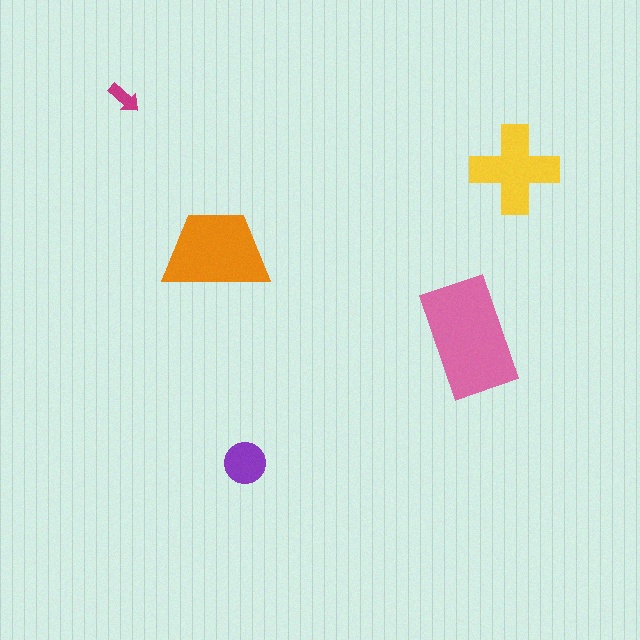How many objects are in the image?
There are 5 objects in the image.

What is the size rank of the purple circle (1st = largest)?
4th.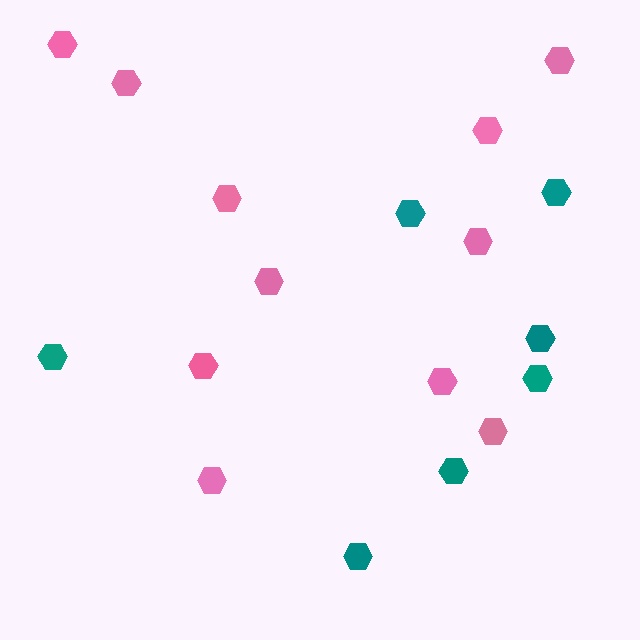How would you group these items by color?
There are 2 groups: one group of teal hexagons (7) and one group of pink hexagons (11).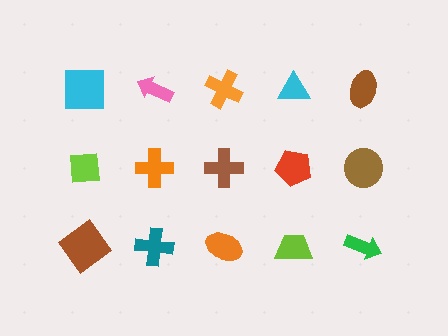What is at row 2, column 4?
A red pentagon.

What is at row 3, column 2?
A teal cross.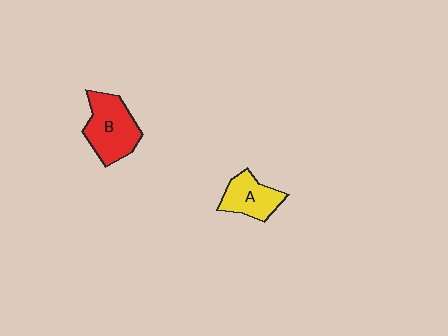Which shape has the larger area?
Shape B (red).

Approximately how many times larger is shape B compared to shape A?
Approximately 1.4 times.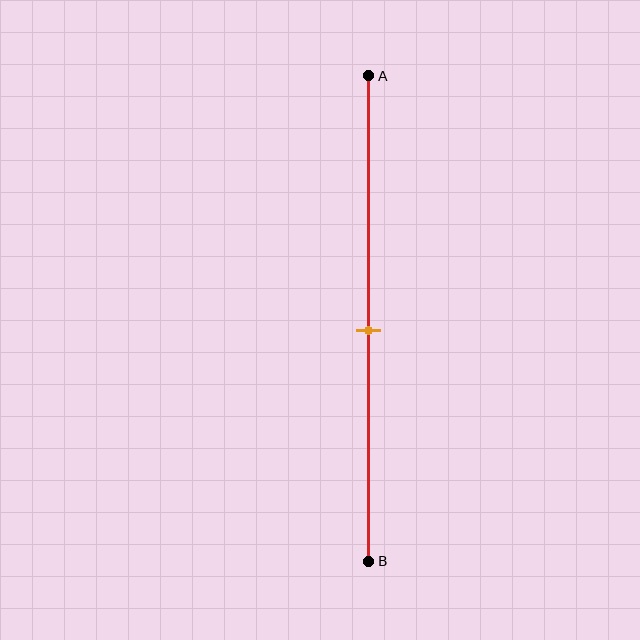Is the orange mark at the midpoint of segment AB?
Yes, the mark is approximately at the midpoint.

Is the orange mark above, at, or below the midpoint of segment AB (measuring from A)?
The orange mark is approximately at the midpoint of segment AB.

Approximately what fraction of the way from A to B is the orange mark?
The orange mark is approximately 50% of the way from A to B.